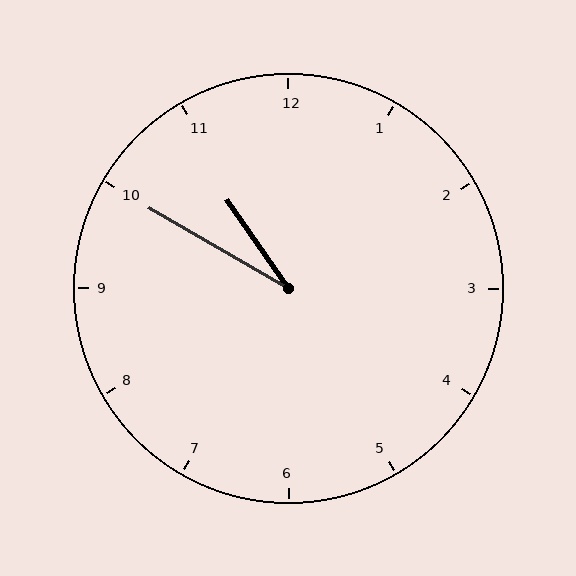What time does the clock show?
10:50.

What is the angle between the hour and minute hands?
Approximately 25 degrees.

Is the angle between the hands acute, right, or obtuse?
It is acute.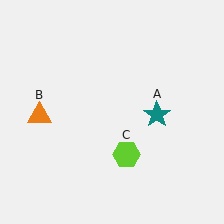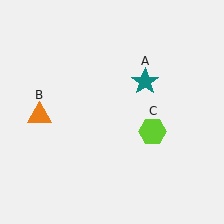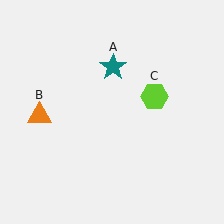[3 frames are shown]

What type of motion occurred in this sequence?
The teal star (object A), lime hexagon (object C) rotated counterclockwise around the center of the scene.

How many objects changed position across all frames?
2 objects changed position: teal star (object A), lime hexagon (object C).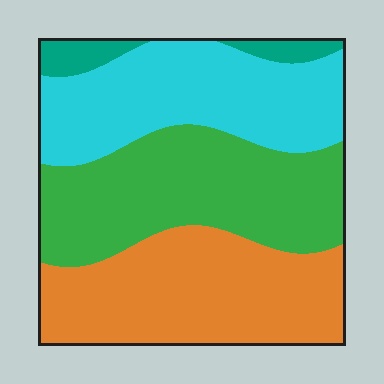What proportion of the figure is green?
Green covers around 35% of the figure.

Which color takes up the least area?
Teal, at roughly 5%.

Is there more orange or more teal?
Orange.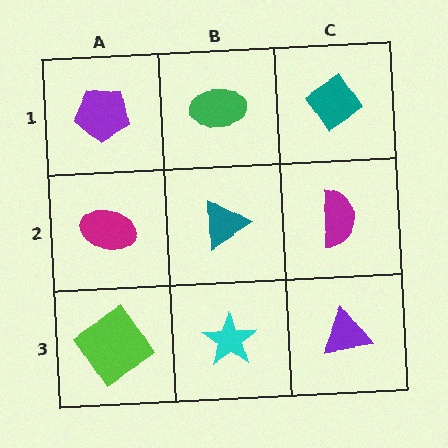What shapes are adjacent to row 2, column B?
A green ellipse (row 1, column B), a cyan star (row 3, column B), a magenta ellipse (row 2, column A), a magenta semicircle (row 2, column C).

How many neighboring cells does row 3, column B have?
3.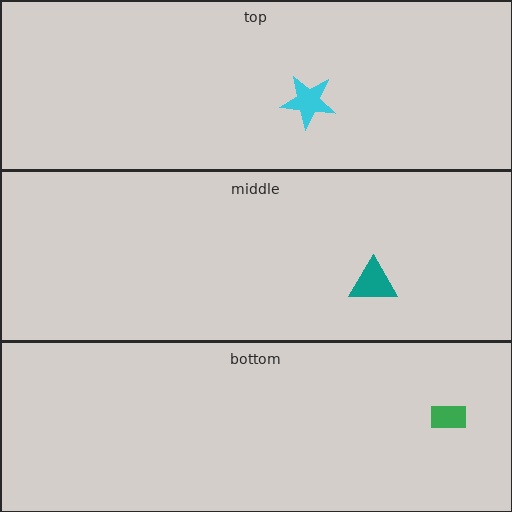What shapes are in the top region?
The cyan star.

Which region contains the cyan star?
The top region.